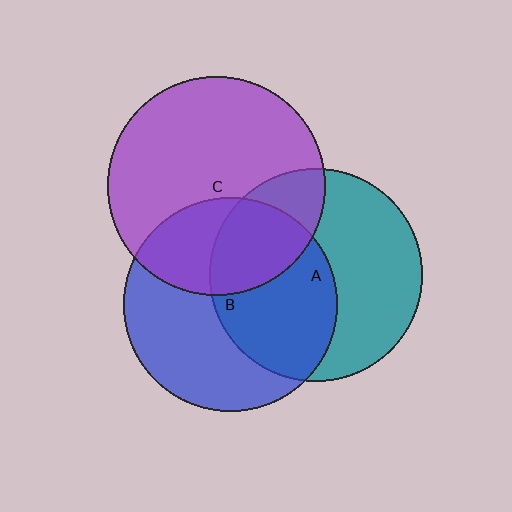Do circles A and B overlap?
Yes.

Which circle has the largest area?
Circle C (purple).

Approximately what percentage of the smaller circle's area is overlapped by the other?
Approximately 50%.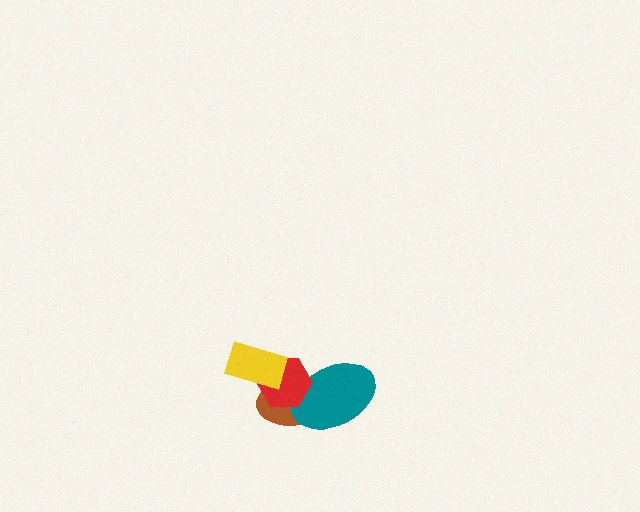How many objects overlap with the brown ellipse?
3 objects overlap with the brown ellipse.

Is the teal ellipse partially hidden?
Yes, it is partially covered by another shape.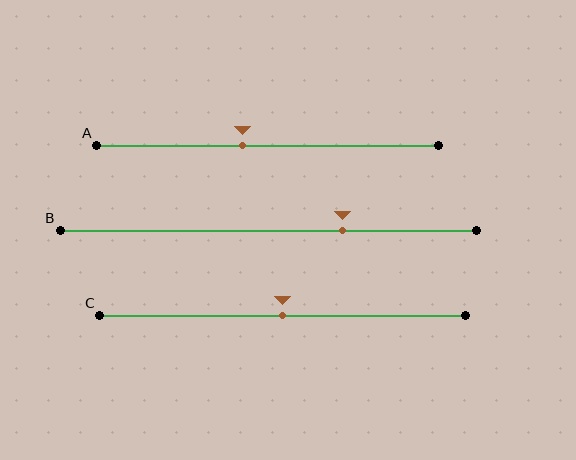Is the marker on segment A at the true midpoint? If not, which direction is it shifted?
No, the marker on segment A is shifted to the left by about 8% of the segment length.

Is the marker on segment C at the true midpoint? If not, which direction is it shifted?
Yes, the marker on segment C is at the true midpoint.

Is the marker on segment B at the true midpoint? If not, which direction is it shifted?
No, the marker on segment B is shifted to the right by about 18% of the segment length.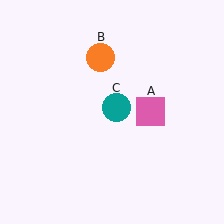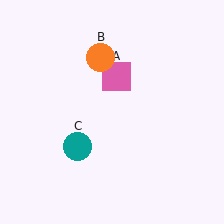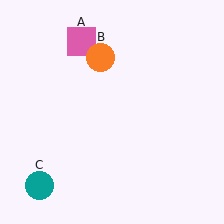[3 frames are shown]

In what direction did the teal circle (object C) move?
The teal circle (object C) moved down and to the left.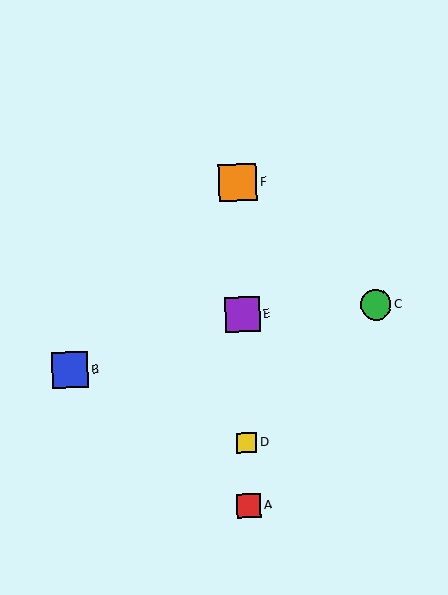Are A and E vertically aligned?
Yes, both are at x≈249.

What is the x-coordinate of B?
Object B is at x≈70.